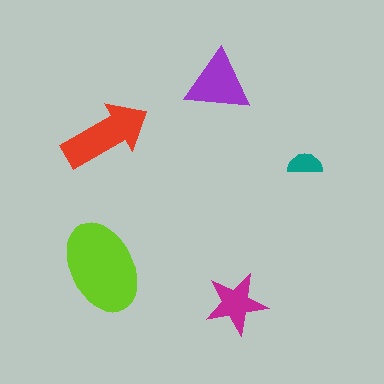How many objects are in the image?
There are 5 objects in the image.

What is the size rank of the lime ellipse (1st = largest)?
1st.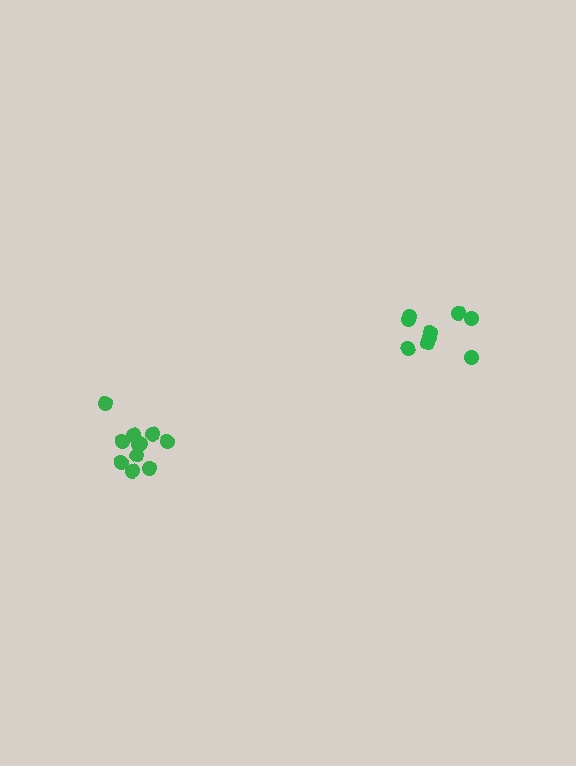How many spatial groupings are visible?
There are 2 spatial groupings.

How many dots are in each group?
Group 1: 9 dots, Group 2: 12 dots (21 total).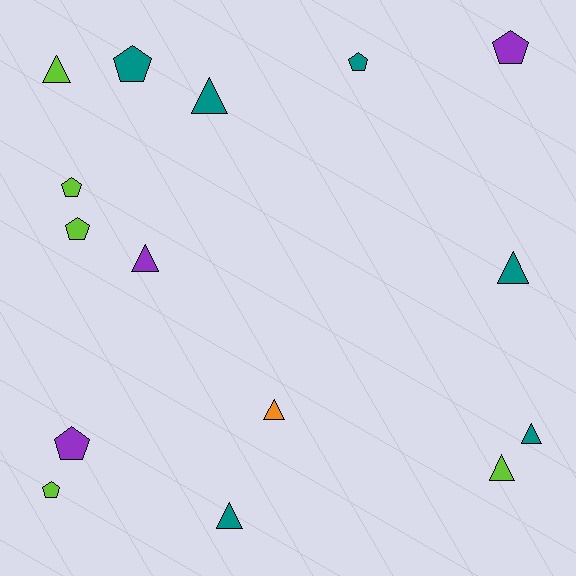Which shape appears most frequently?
Triangle, with 8 objects.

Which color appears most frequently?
Teal, with 6 objects.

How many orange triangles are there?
There is 1 orange triangle.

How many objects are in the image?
There are 15 objects.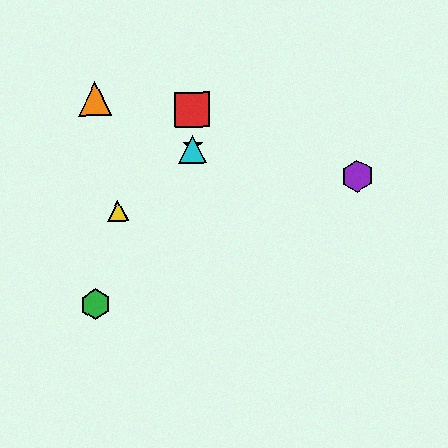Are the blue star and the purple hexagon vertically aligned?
No, the blue star is at x≈193 and the purple hexagon is at x≈358.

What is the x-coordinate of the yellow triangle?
The yellow triangle is at x≈118.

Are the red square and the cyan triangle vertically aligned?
Yes, both are at x≈192.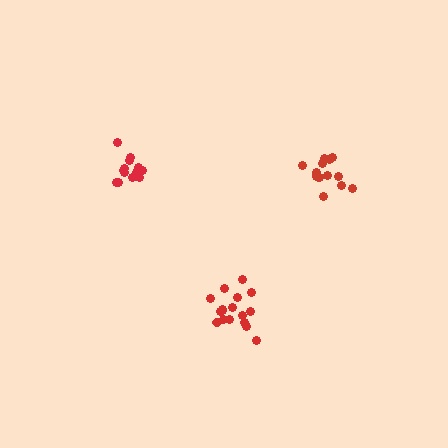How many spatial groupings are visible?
There are 3 spatial groupings.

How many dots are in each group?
Group 1: 16 dots, Group 2: 17 dots, Group 3: 13 dots (46 total).